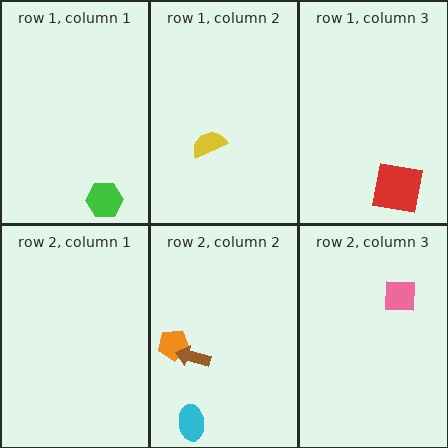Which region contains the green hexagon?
The row 1, column 1 region.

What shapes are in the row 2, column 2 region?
The cyan ellipse, the orange pentagon, the brown arrow.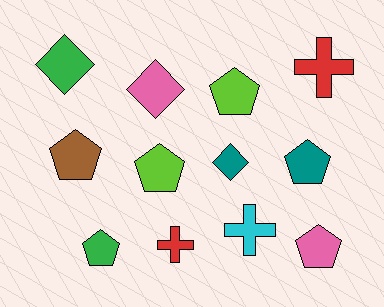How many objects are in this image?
There are 12 objects.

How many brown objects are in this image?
There is 1 brown object.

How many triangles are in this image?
There are no triangles.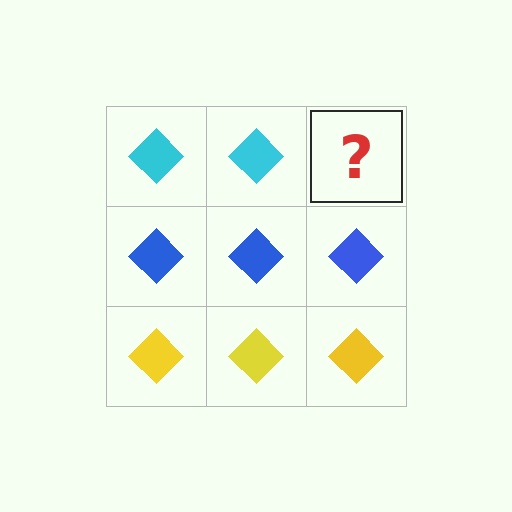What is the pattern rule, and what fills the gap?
The rule is that each row has a consistent color. The gap should be filled with a cyan diamond.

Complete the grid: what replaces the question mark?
The question mark should be replaced with a cyan diamond.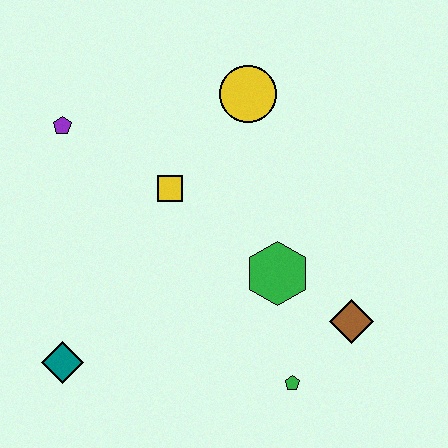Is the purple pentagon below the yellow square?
No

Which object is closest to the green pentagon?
The brown diamond is closest to the green pentagon.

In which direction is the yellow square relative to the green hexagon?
The yellow square is to the left of the green hexagon.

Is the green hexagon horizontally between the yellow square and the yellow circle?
No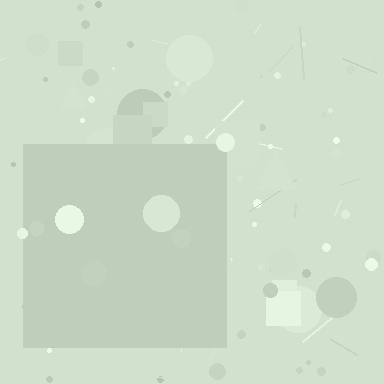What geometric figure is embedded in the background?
A square is embedded in the background.